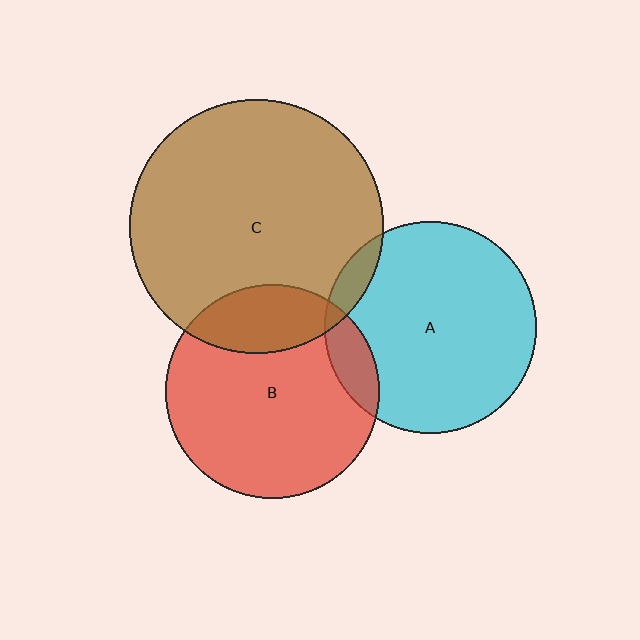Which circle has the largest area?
Circle C (brown).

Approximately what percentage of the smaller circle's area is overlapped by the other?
Approximately 5%.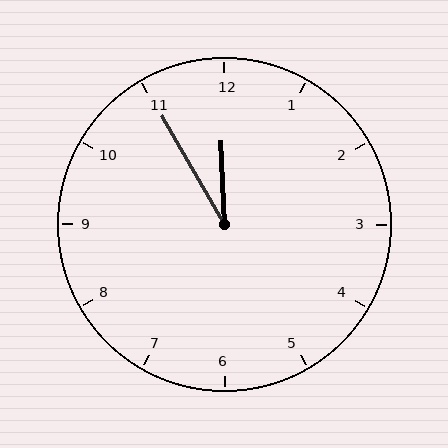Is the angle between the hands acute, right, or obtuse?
It is acute.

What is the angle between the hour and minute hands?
Approximately 28 degrees.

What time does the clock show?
11:55.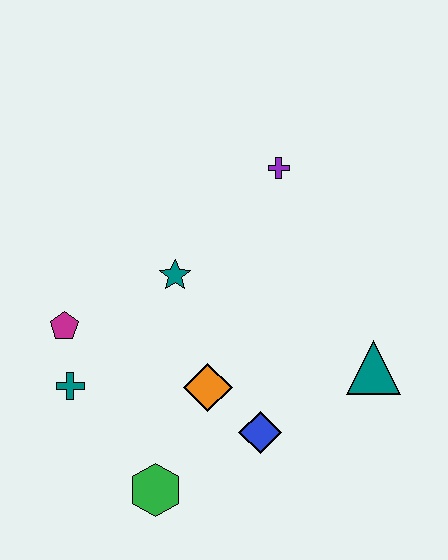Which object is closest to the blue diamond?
The orange diamond is closest to the blue diamond.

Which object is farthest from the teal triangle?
The magenta pentagon is farthest from the teal triangle.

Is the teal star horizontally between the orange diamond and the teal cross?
Yes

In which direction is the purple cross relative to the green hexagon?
The purple cross is above the green hexagon.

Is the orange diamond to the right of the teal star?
Yes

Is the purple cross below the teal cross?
No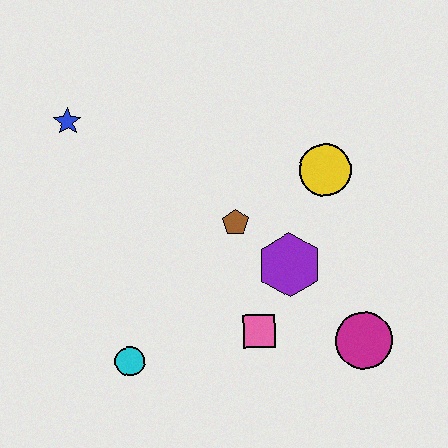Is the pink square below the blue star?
Yes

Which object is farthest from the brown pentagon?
The blue star is farthest from the brown pentagon.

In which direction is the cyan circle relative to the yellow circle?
The cyan circle is to the left of the yellow circle.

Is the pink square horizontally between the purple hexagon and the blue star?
Yes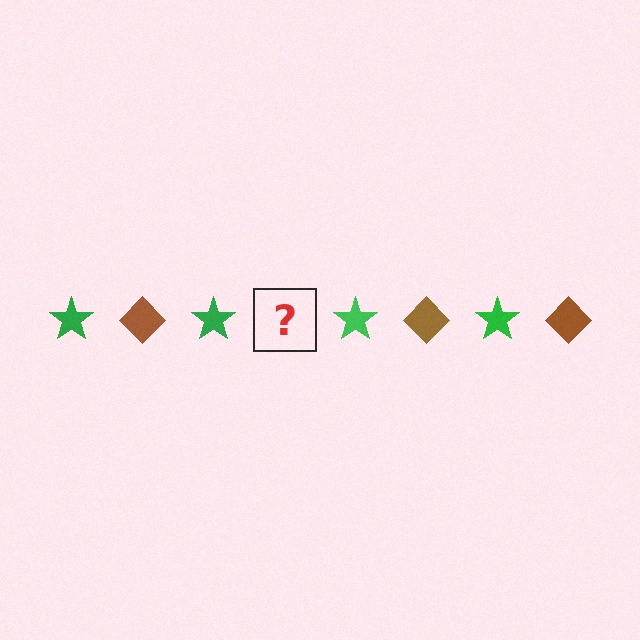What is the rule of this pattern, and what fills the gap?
The rule is that the pattern alternates between green star and brown diamond. The gap should be filled with a brown diamond.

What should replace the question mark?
The question mark should be replaced with a brown diamond.